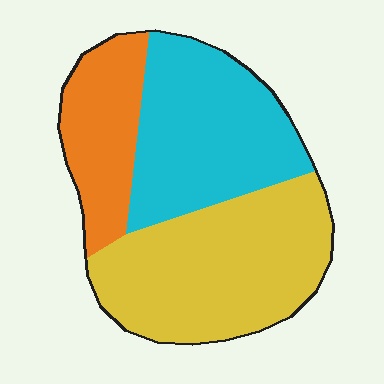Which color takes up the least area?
Orange, at roughly 20%.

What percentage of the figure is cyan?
Cyan takes up between a quarter and a half of the figure.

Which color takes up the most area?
Yellow, at roughly 45%.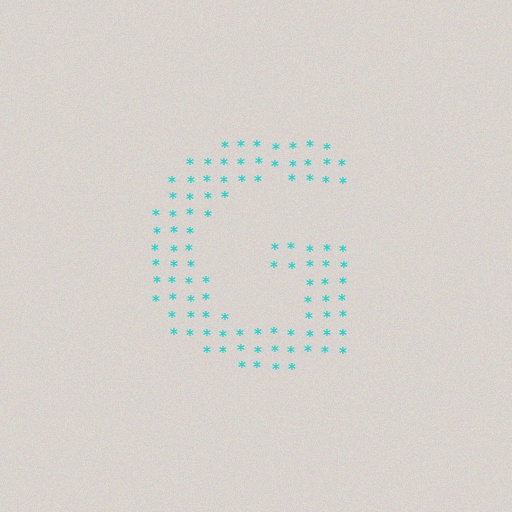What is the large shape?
The large shape is the letter G.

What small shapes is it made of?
It is made of small asterisks.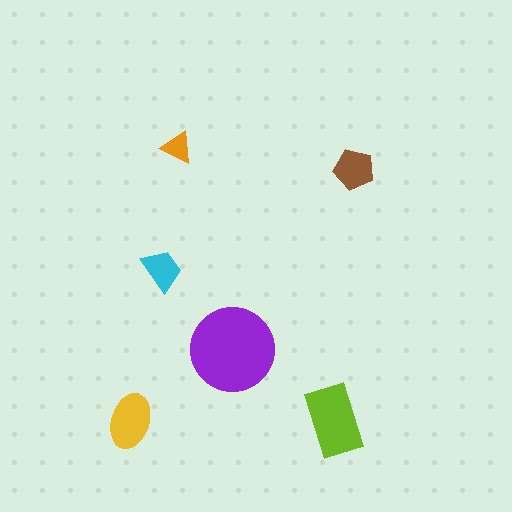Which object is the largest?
The purple circle.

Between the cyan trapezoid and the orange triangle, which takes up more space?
The cyan trapezoid.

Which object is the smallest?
The orange triangle.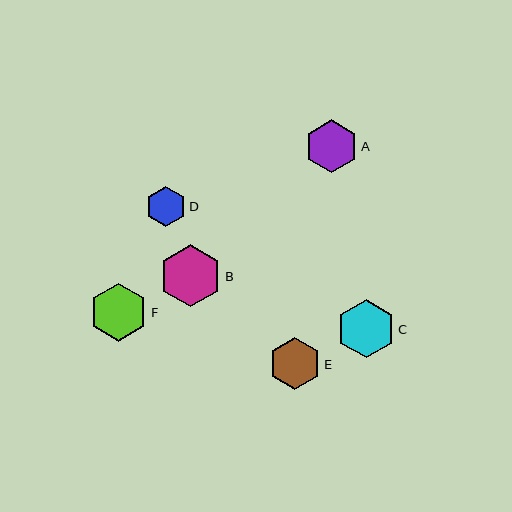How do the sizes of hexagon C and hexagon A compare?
Hexagon C and hexagon A are approximately the same size.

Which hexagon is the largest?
Hexagon B is the largest with a size of approximately 63 pixels.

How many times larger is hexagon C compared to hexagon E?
Hexagon C is approximately 1.1 times the size of hexagon E.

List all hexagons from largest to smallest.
From largest to smallest: B, F, C, A, E, D.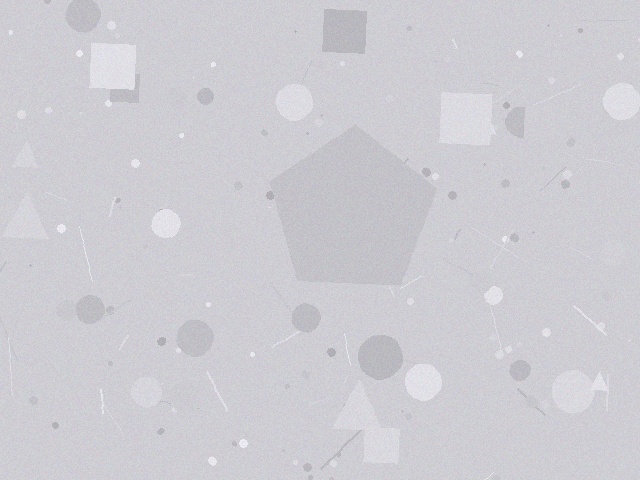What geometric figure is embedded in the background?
A pentagon is embedded in the background.